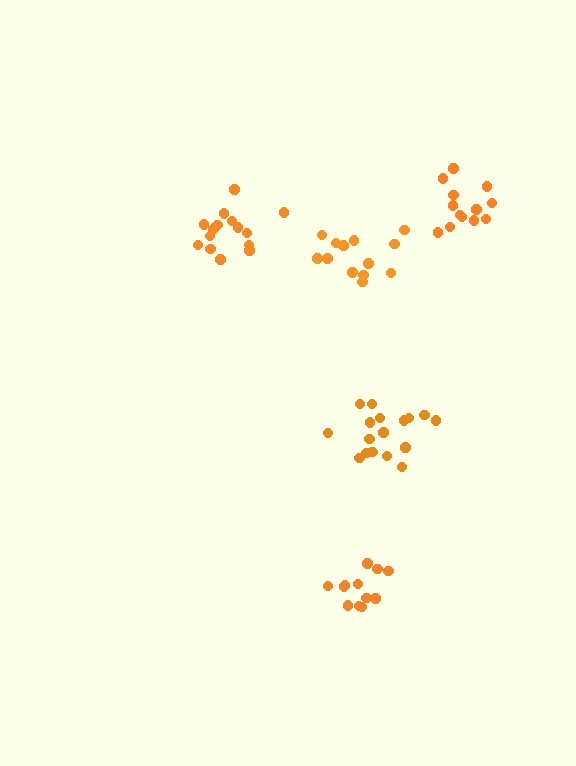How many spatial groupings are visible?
There are 5 spatial groupings.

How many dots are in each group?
Group 1: 15 dots, Group 2: 13 dots, Group 3: 12 dots, Group 4: 17 dots, Group 5: 13 dots (70 total).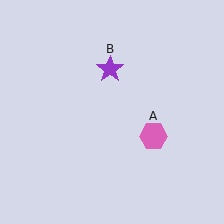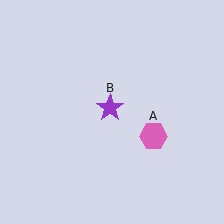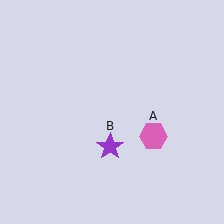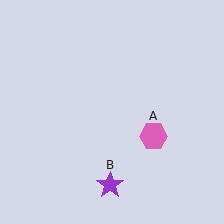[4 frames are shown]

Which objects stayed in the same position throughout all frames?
Pink hexagon (object A) remained stationary.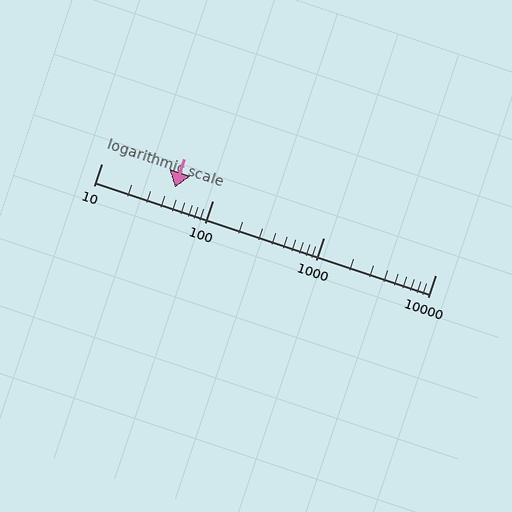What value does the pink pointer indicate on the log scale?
The pointer indicates approximately 46.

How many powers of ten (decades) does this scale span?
The scale spans 3 decades, from 10 to 10000.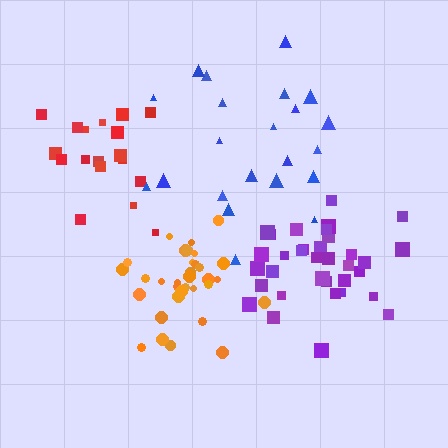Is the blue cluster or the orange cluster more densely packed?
Orange.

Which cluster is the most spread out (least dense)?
Blue.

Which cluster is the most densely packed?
Orange.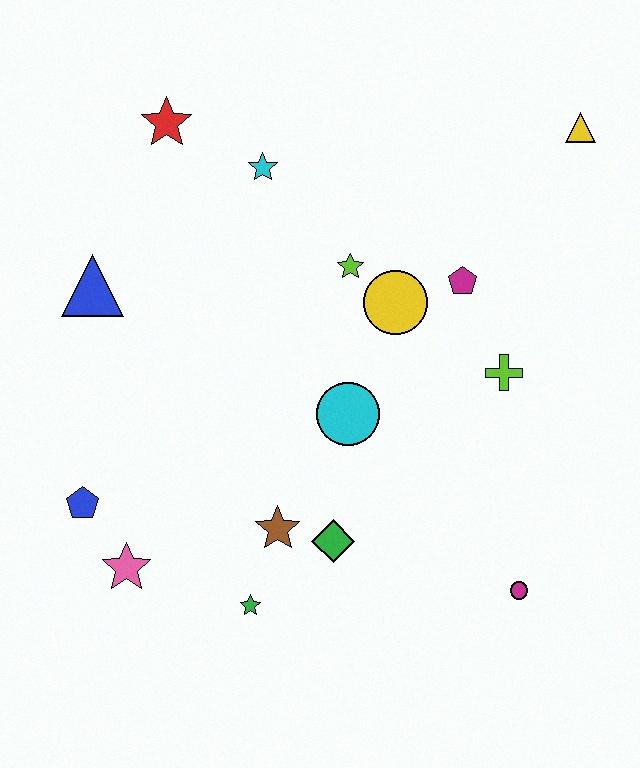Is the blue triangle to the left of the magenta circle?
Yes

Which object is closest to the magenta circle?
The green diamond is closest to the magenta circle.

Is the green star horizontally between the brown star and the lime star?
No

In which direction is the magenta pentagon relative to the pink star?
The magenta pentagon is to the right of the pink star.